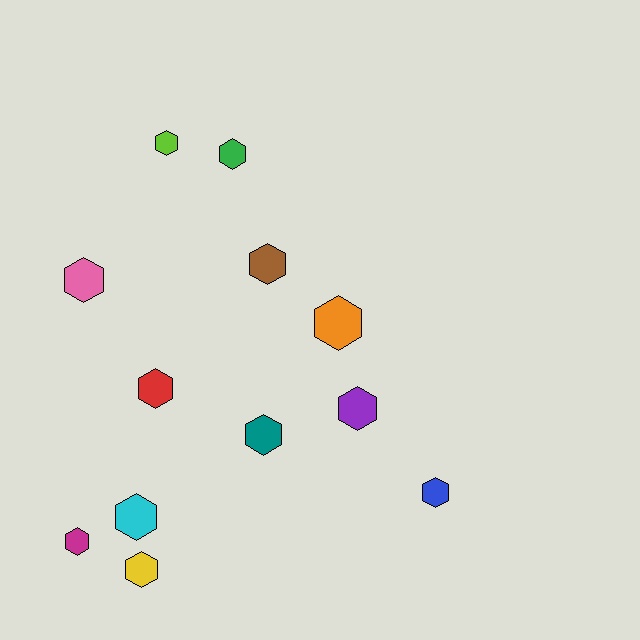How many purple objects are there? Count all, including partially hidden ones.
There is 1 purple object.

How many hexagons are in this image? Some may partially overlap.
There are 12 hexagons.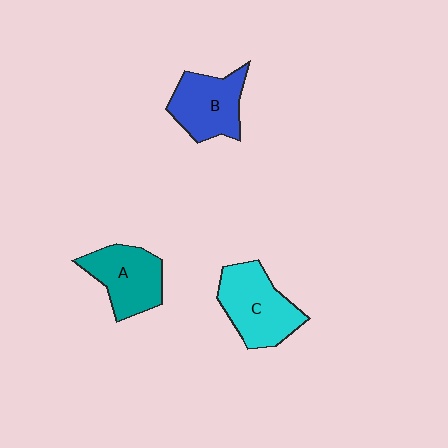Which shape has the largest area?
Shape C (cyan).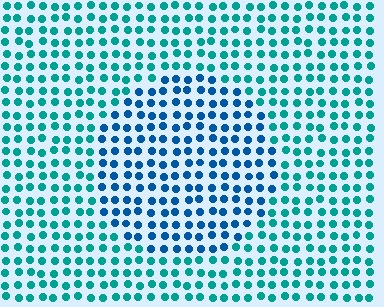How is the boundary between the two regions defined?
The boundary is defined purely by a slight shift in hue (about 33 degrees). Spacing, size, and orientation are identical on both sides.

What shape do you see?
I see a circle.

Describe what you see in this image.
The image is filled with small teal elements in a uniform arrangement. A circle-shaped region is visible where the elements are tinted to a slightly different hue, forming a subtle color boundary.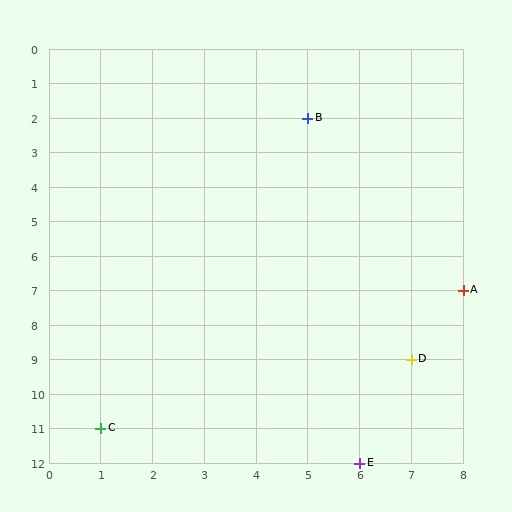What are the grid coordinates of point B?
Point B is at grid coordinates (5, 2).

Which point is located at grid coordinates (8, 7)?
Point A is at (8, 7).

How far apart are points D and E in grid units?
Points D and E are 1 column and 3 rows apart (about 3.2 grid units diagonally).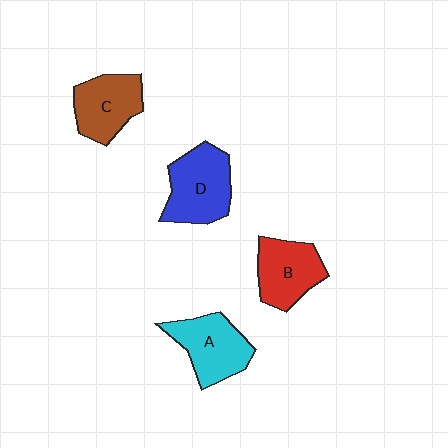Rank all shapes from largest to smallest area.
From largest to smallest: D (blue), A (cyan), B (red), C (brown).